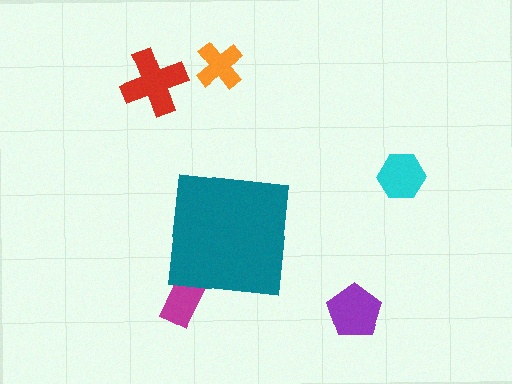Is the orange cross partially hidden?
No, the orange cross is fully visible.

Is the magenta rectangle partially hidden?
Yes, the magenta rectangle is partially hidden behind the teal square.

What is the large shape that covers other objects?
A teal square.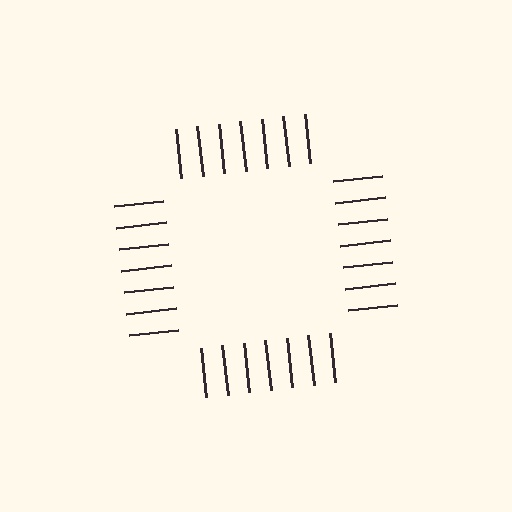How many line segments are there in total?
28 — 7 along each of the 4 edges.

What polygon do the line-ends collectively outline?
An illusory square — the line segments terminate on its edges but no continuous stroke is drawn.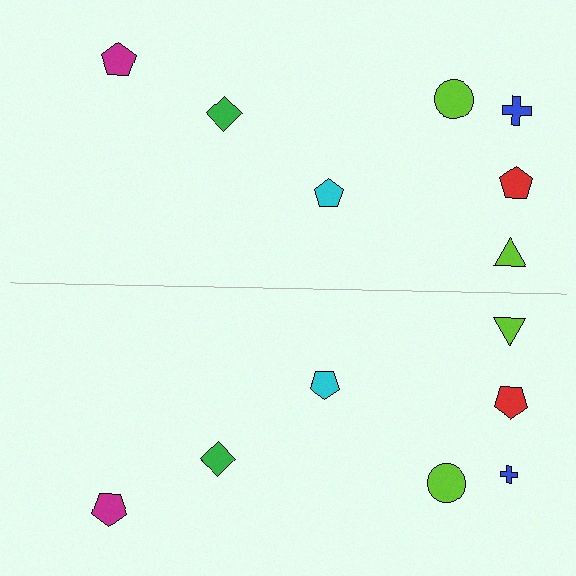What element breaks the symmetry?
The blue cross on the bottom side has a different size than its mirror counterpart.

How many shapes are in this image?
There are 14 shapes in this image.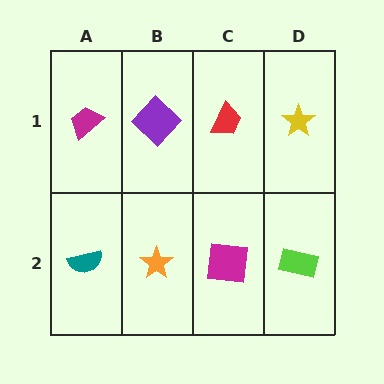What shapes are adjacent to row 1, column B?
An orange star (row 2, column B), a magenta trapezoid (row 1, column A), a red trapezoid (row 1, column C).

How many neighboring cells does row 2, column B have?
3.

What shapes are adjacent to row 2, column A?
A magenta trapezoid (row 1, column A), an orange star (row 2, column B).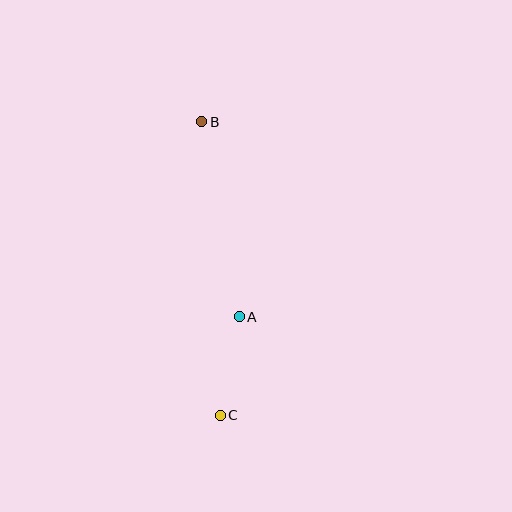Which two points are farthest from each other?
Points B and C are farthest from each other.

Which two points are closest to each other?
Points A and C are closest to each other.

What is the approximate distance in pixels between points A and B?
The distance between A and B is approximately 199 pixels.